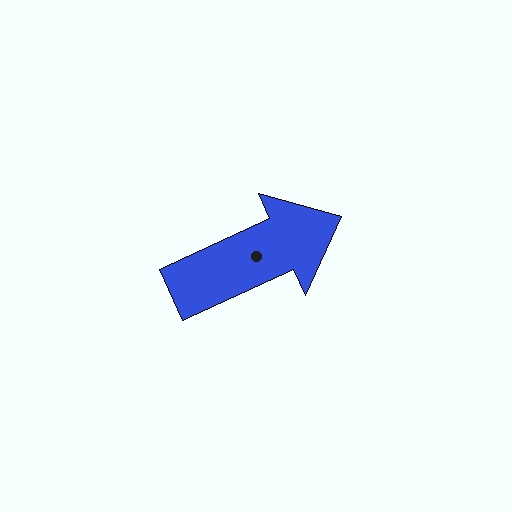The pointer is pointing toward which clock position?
Roughly 2 o'clock.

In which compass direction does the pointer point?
Northeast.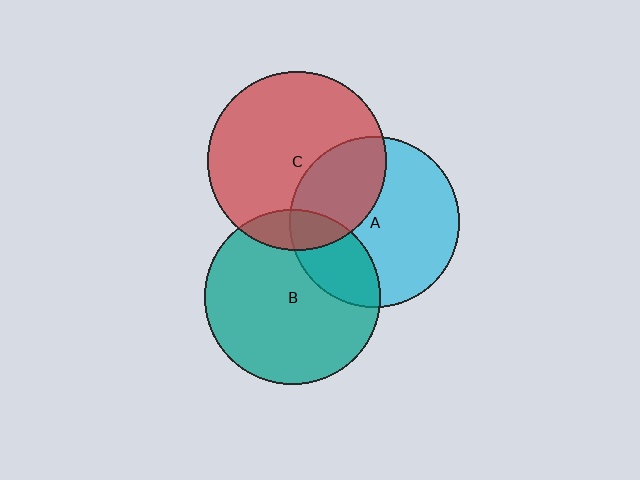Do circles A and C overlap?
Yes.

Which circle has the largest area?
Circle C (red).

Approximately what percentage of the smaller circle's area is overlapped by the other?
Approximately 35%.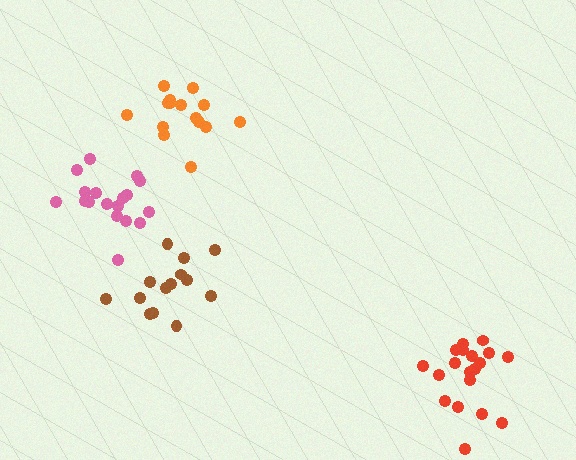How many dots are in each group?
Group 1: 15 dots, Group 2: 14 dots, Group 3: 19 dots, Group 4: 18 dots (66 total).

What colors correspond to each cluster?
The clusters are colored: orange, brown, red, pink.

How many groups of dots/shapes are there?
There are 4 groups.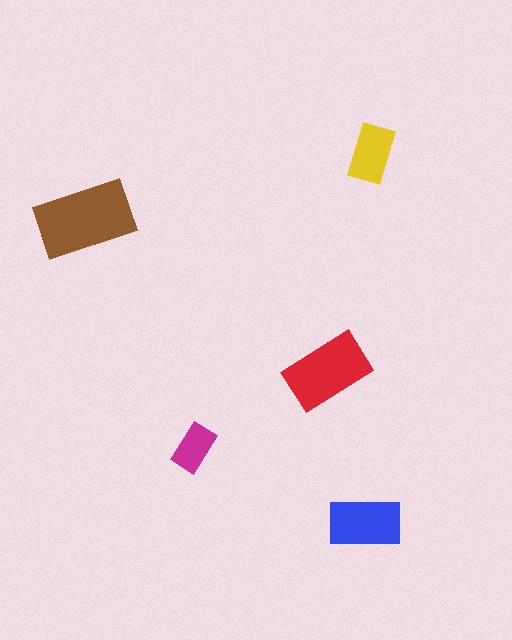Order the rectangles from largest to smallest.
the brown one, the red one, the blue one, the yellow one, the magenta one.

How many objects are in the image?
There are 5 objects in the image.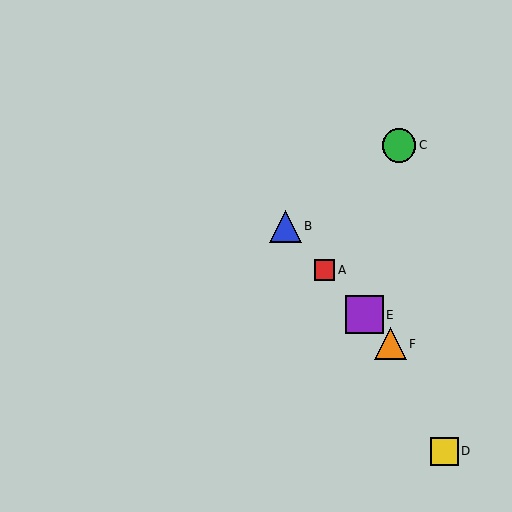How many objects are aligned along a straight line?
4 objects (A, B, E, F) are aligned along a straight line.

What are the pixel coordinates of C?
Object C is at (399, 145).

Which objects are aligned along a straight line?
Objects A, B, E, F are aligned along a straight line.